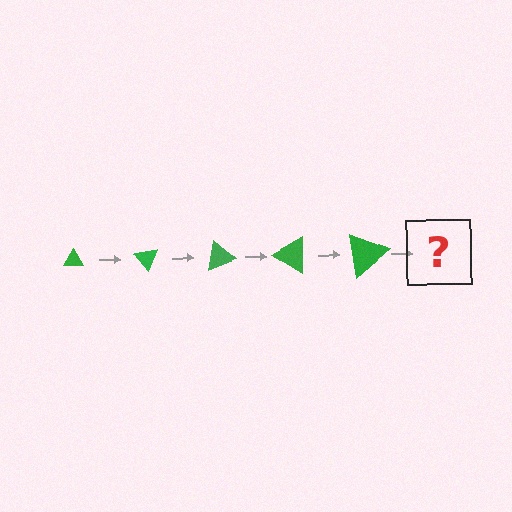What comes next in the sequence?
The next element should be a triangle, larger than the previous one and rotated 250 degrees from the start.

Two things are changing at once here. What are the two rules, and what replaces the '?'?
The two rules are that the triangle grows larger each step and it rotates 50 degrees each step. The '?' should be a triangle, larger than the previous one and rotated 250 degrees from the start.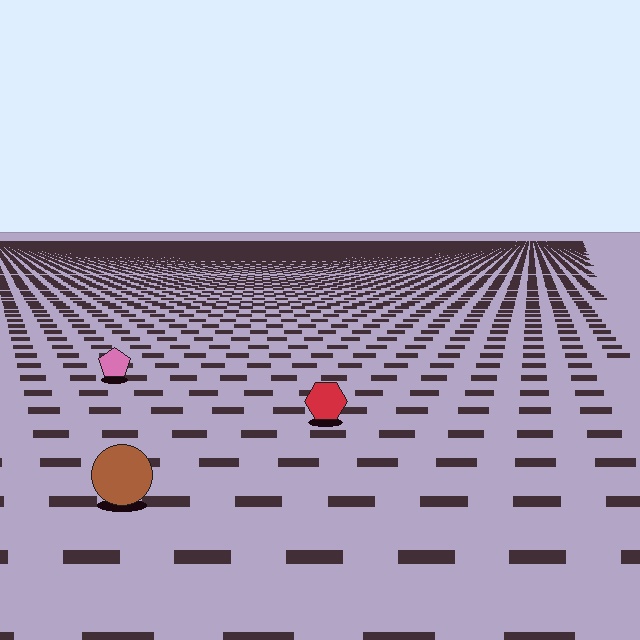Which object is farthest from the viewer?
The pink pentagon is farthest from the viewer. It appears smaller and the ground texture around it is denser.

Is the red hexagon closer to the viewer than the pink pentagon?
Yes. The red hexagon is closer — you can tell from the texture gradient: the ground texture is coarser near it.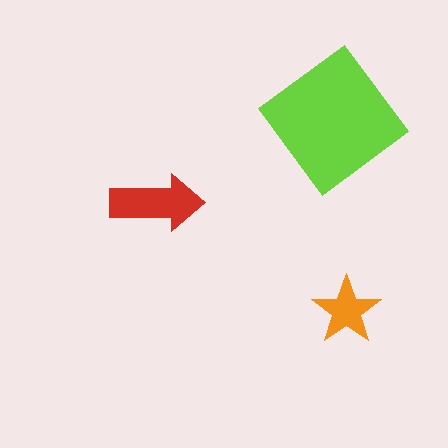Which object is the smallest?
The orange star.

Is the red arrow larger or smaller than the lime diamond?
Smaller.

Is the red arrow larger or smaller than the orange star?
Larger.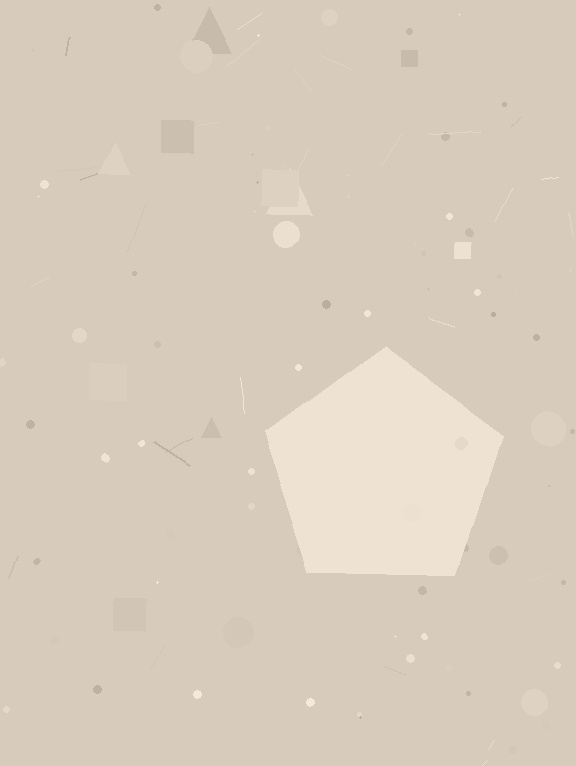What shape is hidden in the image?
A pentagon is hidden in the image.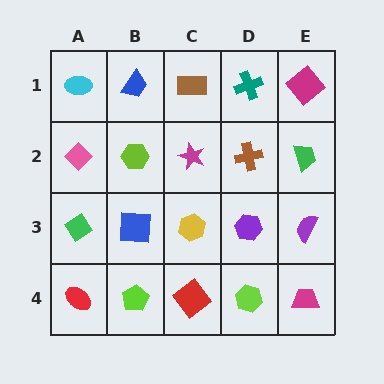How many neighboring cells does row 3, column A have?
3.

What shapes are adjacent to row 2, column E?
A magenta diamond (row 1, column E), a purple semicircle (row 3, column E), a brown cross (row 2, column D).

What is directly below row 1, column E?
A green trapezoid.